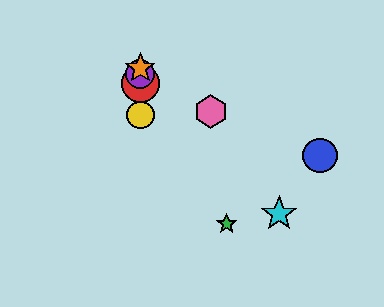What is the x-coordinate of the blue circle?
The blue circle is at x≈320.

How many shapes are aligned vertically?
4 shapes (the red circle, the yellow circle, the purple circle, the orange star) are aligned vertically.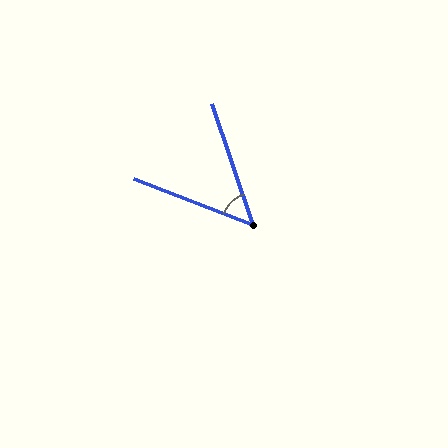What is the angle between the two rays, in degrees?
Approximately 50 degrees.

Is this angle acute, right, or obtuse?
It is acute.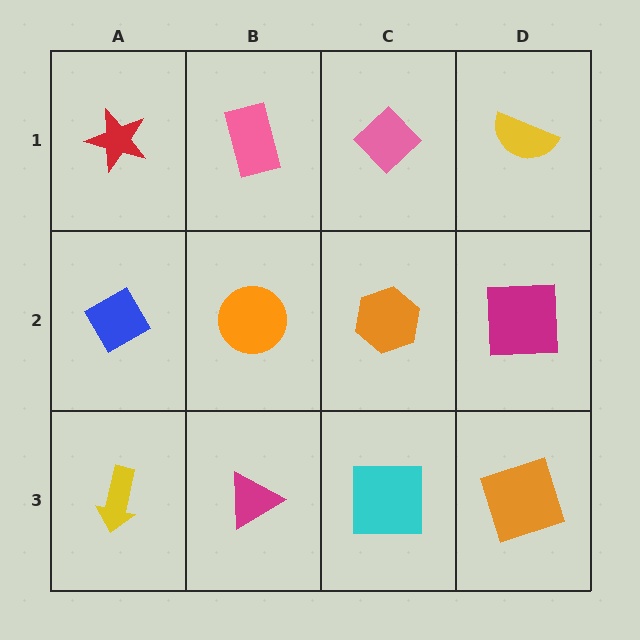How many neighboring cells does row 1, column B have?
3.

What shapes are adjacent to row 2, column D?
A yellow semicircle (row 1, column D), an orange square (row 3, column D), an orange hexagon (row 2, column C).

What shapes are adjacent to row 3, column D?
A magenta square (row 2, column D), a cyan square (row 3, column C).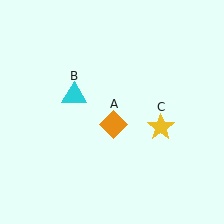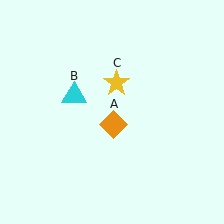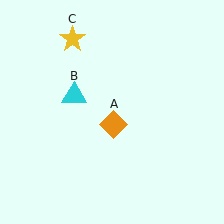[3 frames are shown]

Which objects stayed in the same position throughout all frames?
Orange diamond (object A) and cyan triangle (object B) remained stationary.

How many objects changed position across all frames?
1 object changed position: yellow star (object C).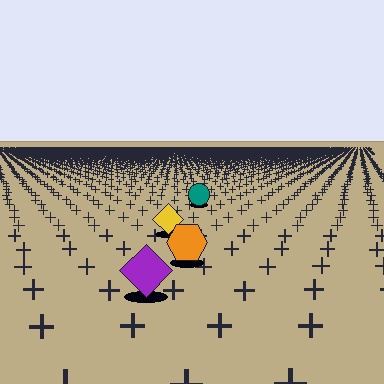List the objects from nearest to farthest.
From nearest to farthest: the purple diamond, the orange hexagon, the yellow diamond, the teal circle.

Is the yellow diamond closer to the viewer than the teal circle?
Yes. The yellow diamond is closer — you can tell from the texture gradient: the ground texture is coarser near it.